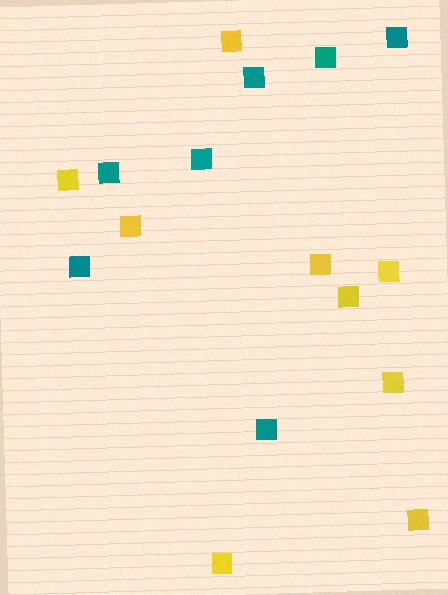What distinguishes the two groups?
There are 2 groups: one group of yellow squares (9) and one group of teal squares (7).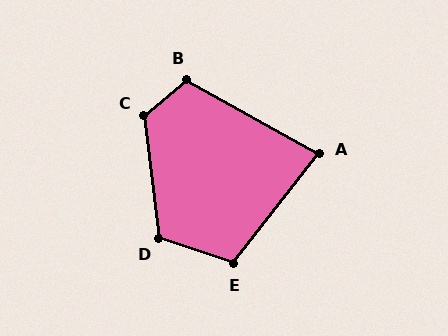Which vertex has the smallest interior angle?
A, at approximately 81 degrees.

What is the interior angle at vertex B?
Approximately 111 degrees (obtuse).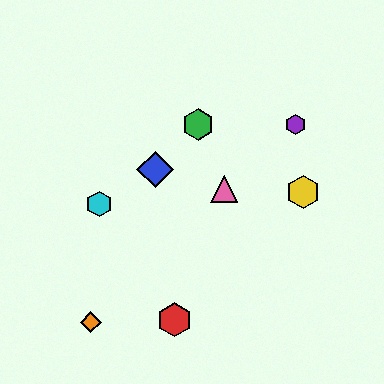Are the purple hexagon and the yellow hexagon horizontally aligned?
No, the purple hexagon is at y≈124 and the yellow hexagon is at y≈192.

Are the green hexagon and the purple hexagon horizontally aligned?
Yes, both are at y≈124.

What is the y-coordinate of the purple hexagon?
The purple hexagon is at y≈124.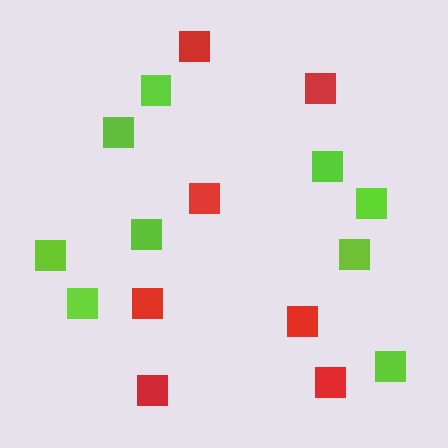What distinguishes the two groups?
There are 2 groups: one group of lime squares (9) and one group of red squares (7).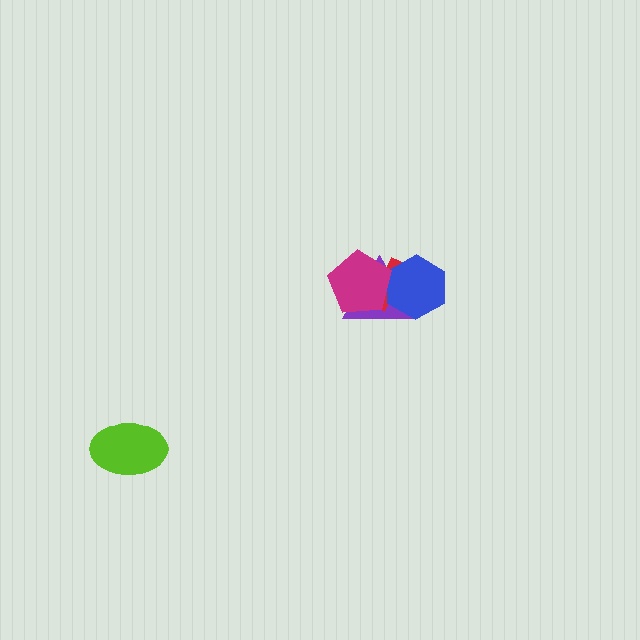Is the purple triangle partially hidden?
Yes, it is partially covered by another shape.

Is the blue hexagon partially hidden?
Yes, it is partially covered by another shape.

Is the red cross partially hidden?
Yes, it is partially covered by another shape.